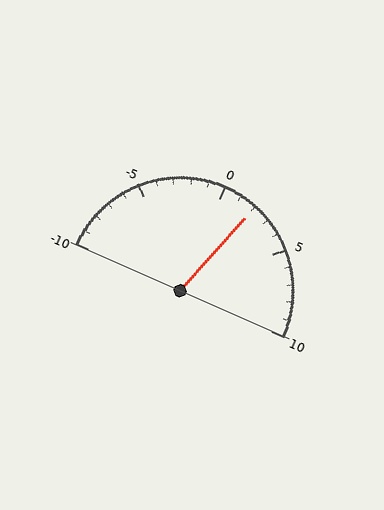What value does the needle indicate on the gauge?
The needle indicates approximately 2.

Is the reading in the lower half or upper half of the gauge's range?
The reading is in the upper half of the range (-10 to 10).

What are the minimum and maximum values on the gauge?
The gauge ranges from -10 to 10.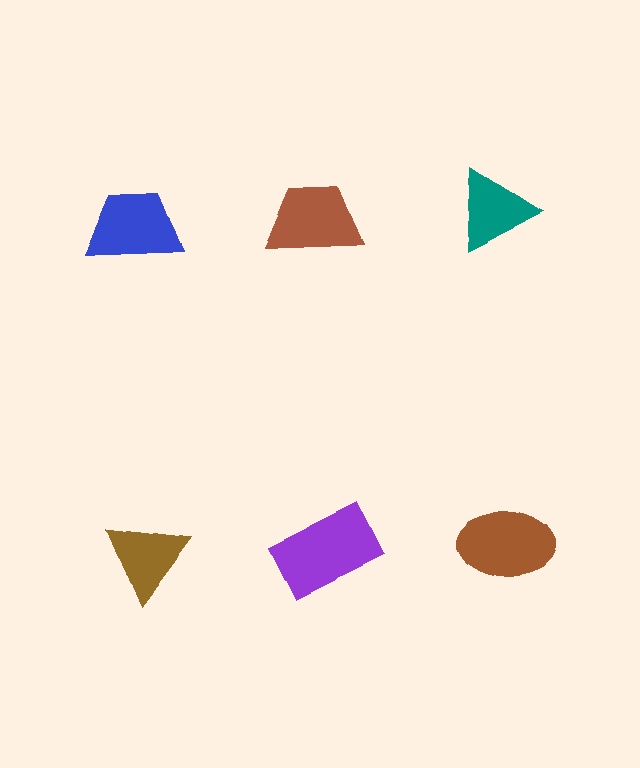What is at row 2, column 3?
A brown ellipse.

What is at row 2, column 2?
A purple rectangle.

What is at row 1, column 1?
A blue trapezoid.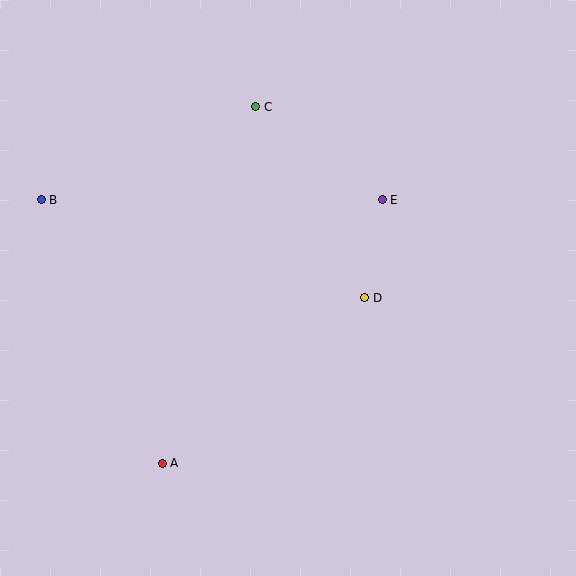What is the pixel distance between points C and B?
The distance between C and B is 234 pixels.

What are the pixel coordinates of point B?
Point B is at (41, 200).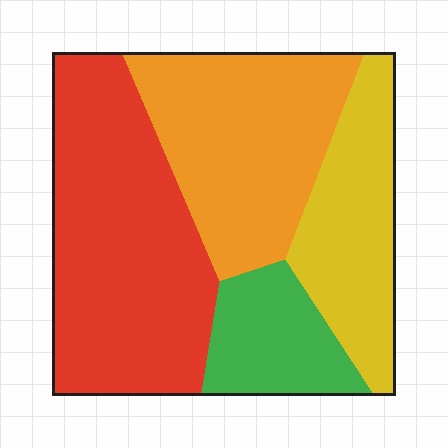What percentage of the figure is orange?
Orange covers around 30% of the figure.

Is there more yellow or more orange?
Orange.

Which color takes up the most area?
Red, at roughly 40%.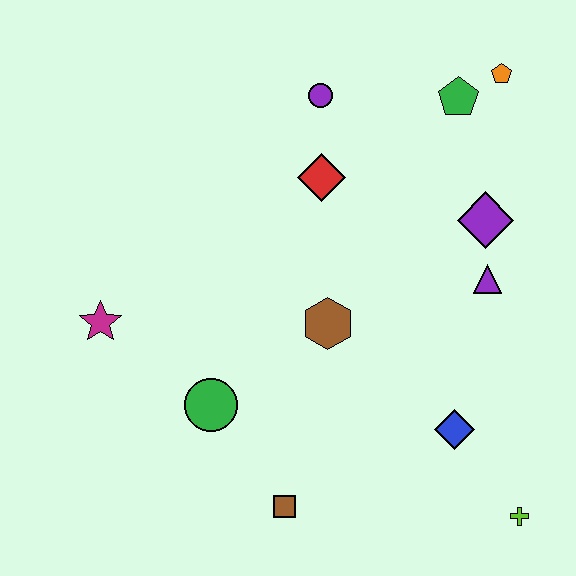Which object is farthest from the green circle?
The orange pentagon is farthest from the green circle.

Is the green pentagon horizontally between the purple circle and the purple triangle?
Yes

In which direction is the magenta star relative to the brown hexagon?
The magenta star is to the left of the brown hexagon.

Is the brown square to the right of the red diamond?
No